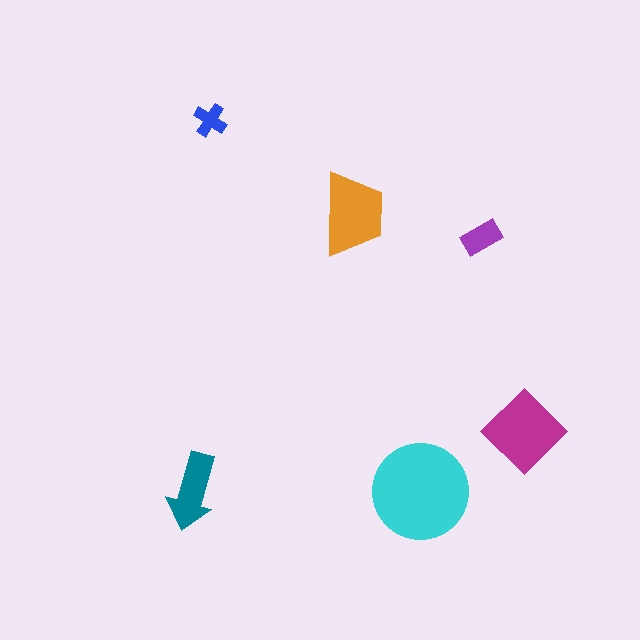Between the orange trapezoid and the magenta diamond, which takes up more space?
The magenta diamond.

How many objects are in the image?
There are 6 objects in the image.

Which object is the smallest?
The blue cross.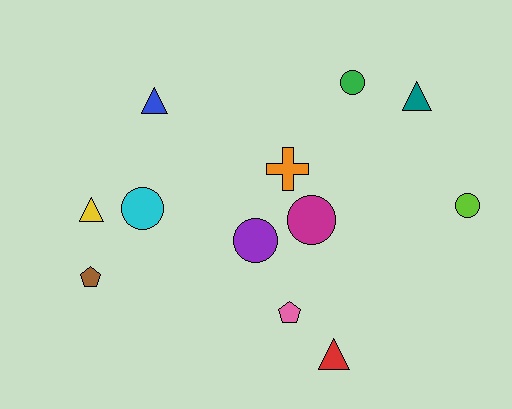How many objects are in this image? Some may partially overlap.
There are 12 objects.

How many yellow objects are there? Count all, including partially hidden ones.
There is 1 yellow object.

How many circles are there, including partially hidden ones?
There are 5 circles.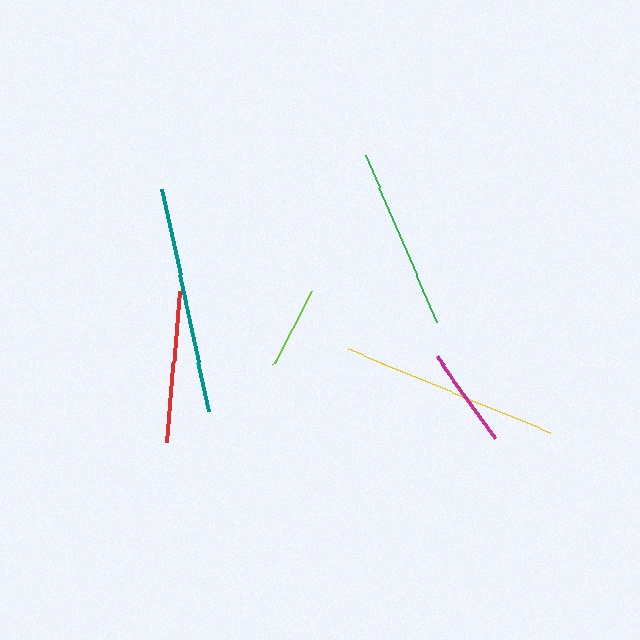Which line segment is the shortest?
The lime line is the shortest at approximately 83 pixels.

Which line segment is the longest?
The teal line is the longest at approximately 227 pixels.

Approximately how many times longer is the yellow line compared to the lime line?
The yellow line is approximately 2.6 times the length of the lime line.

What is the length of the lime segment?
The lime segment is approximately 83 pixels long.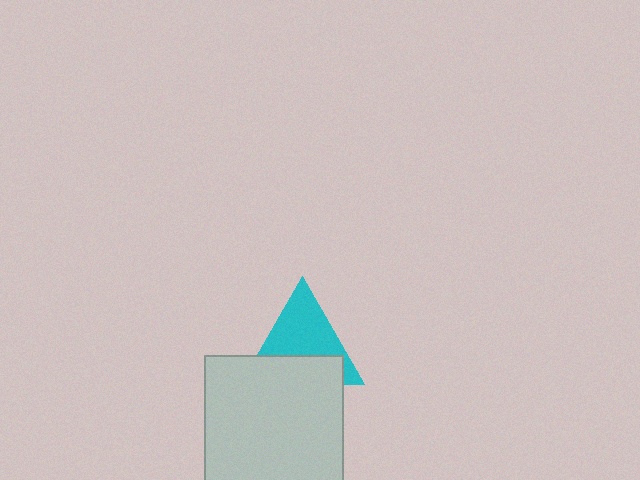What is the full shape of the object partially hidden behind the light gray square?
The partially hidden object is a cyan triangle.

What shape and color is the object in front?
The object in front is a light gray square.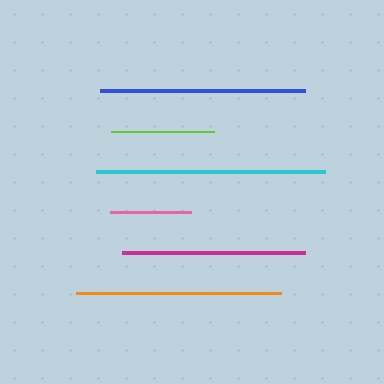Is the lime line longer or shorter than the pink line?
The lime line is longer than the pink line.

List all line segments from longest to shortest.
From longest to shortest: cyan, orange, blue, magenta, lime, pink.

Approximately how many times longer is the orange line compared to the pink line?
The orange line is approximately 2.6 times the length of the pink line.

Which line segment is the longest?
The cyan line is the longest at approximately 229 pixels.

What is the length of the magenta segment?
The magenta segment is approximately 182 pixels long.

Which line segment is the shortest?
The pink line is the shortest at approximately 80 pixels.